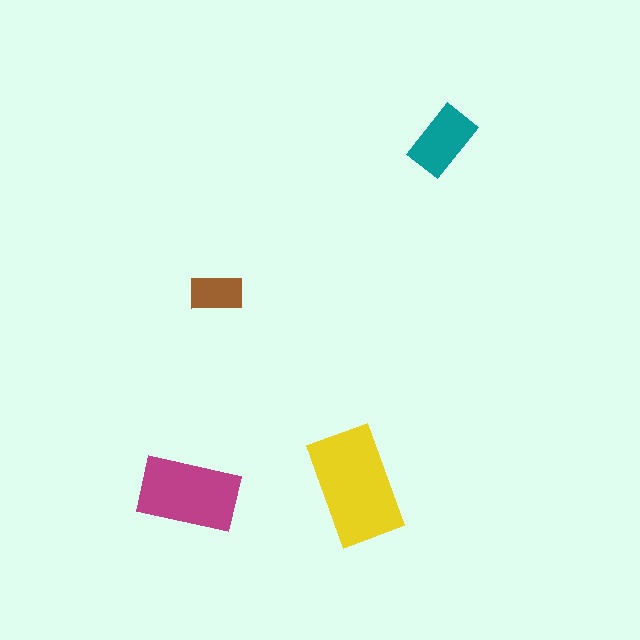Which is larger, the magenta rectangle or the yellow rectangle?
The yellow one.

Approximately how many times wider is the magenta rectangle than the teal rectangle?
About 1.5 times wider.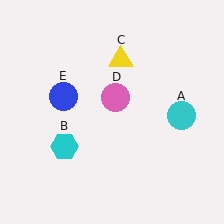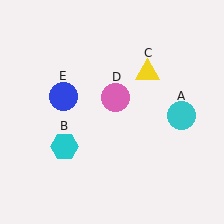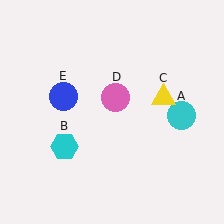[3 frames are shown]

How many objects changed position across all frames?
1 object changed position: yellow triangle (object C).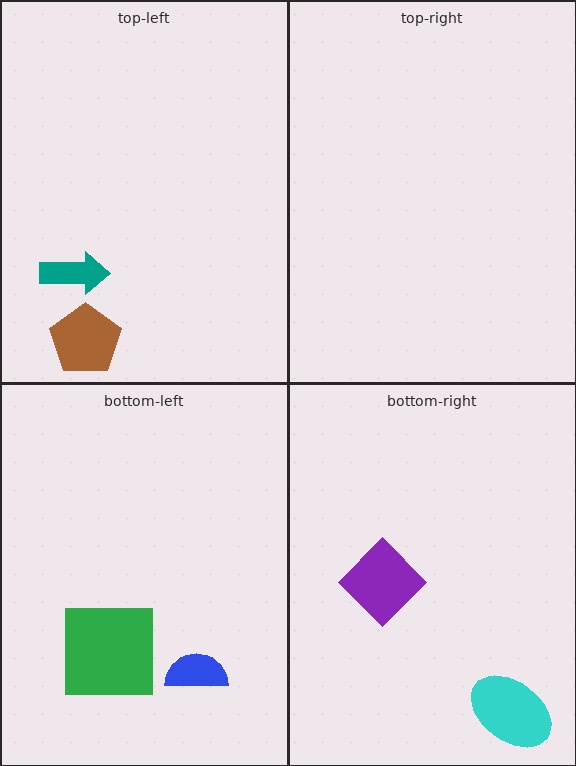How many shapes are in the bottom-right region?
2.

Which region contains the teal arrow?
The top-left region.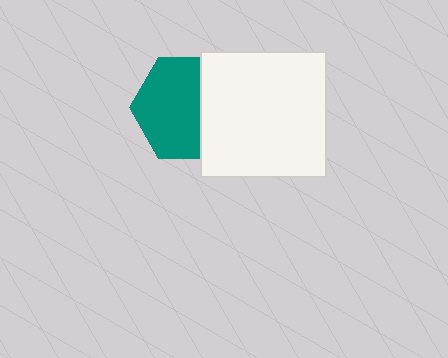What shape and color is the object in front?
The object in front is a white square.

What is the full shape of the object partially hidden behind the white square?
The partially hidden object is a teal hexagon.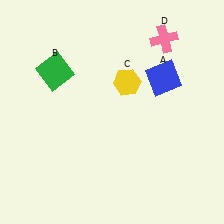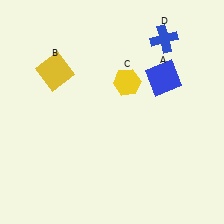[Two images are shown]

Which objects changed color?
B changed from green to yellow. D changed from pink to blue.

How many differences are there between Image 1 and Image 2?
There are 2 differences between the two images.